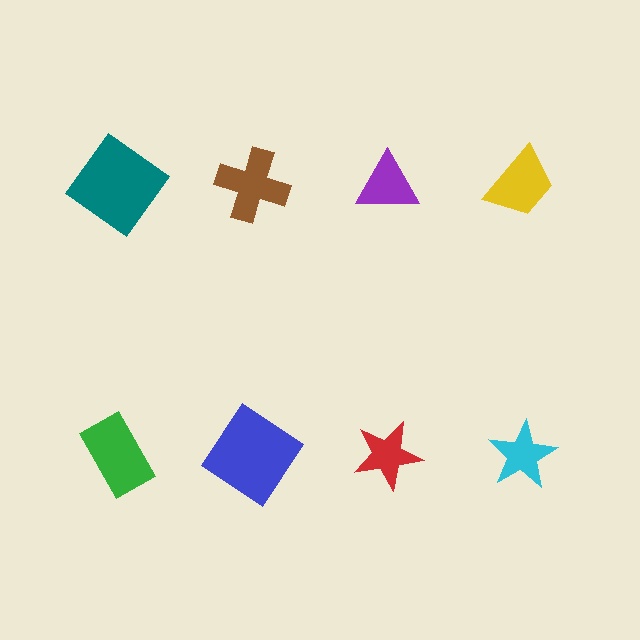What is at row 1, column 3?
A purple triangle.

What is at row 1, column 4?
A yellow trapezoid.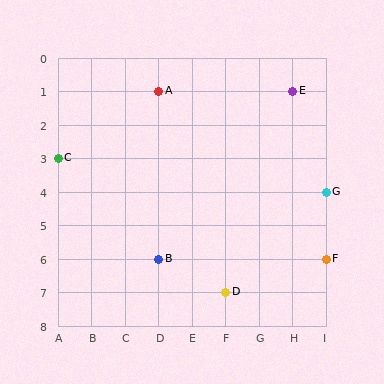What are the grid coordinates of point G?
Point G is at grid coordinates (I, 4).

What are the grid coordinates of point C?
Point C is at grid coordinates (A, 3).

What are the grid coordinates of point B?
Point B is at grid coordinates (D, 6).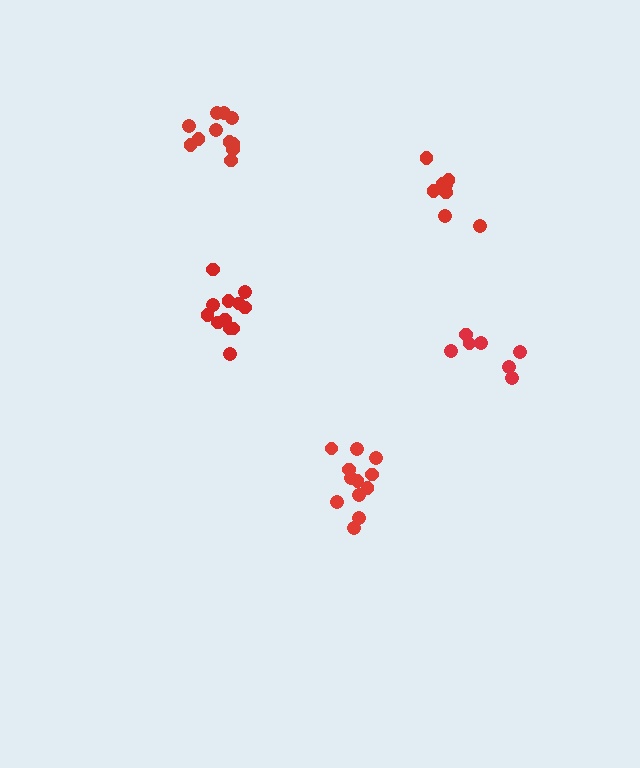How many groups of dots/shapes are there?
There are 5 groups.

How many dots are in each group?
Group 1: 12 dots, Group 2: 11 dots, Group 3: 7 dots, Group 4: 8 dots, Group 5: 12 dots (50 total).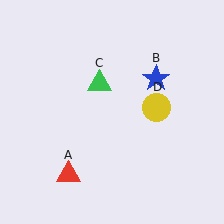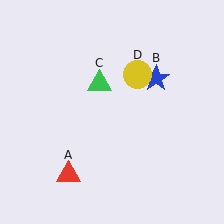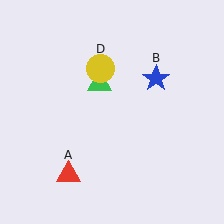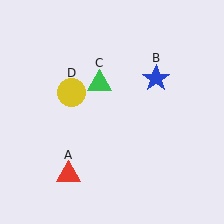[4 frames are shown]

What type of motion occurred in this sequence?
The yellow circle (object D) rotated counterclockwise around the center of the scene.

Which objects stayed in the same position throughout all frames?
Red triangle (object A) and blue star (object B) and green triangle (object C) remained stationary.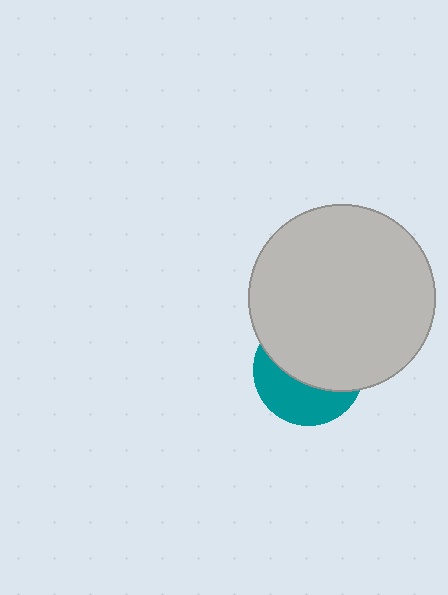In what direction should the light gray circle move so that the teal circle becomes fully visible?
The light gray circle should move up. That is the shortest direction to clear the overlap and leave the teal circle fully visible.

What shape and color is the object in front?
The object in front is a light gray circle.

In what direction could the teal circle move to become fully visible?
The teal circle could move down. That would shift it out from behind the light gray circle entirely.